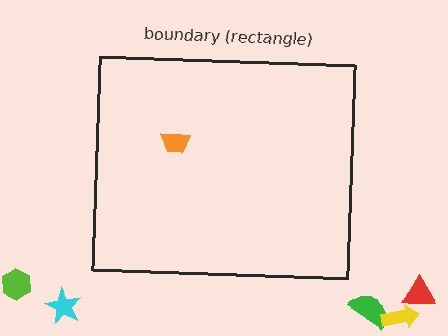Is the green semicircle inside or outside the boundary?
Outside.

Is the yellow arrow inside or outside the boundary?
Outside.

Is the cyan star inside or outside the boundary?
Outside.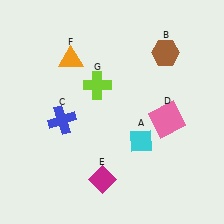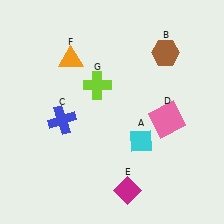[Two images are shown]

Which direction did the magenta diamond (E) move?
The magenta diamond (E) moved right.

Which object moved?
The magenta diamond (E) moved right.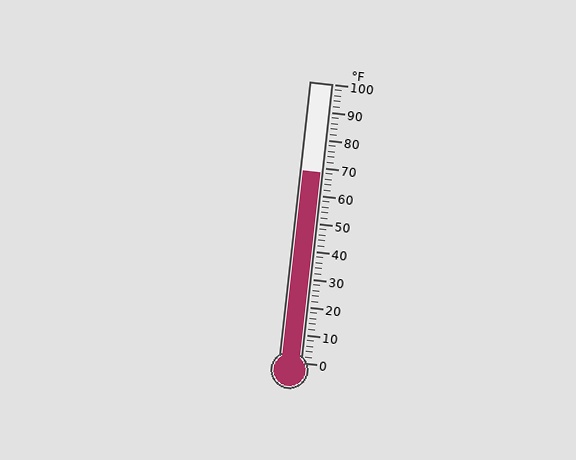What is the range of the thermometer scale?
The thermometer scale ranges from 0°F to 100°F.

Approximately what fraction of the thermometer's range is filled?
The thermometer is filled to approximately 70% of its range.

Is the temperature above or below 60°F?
The temperature is above 60°F.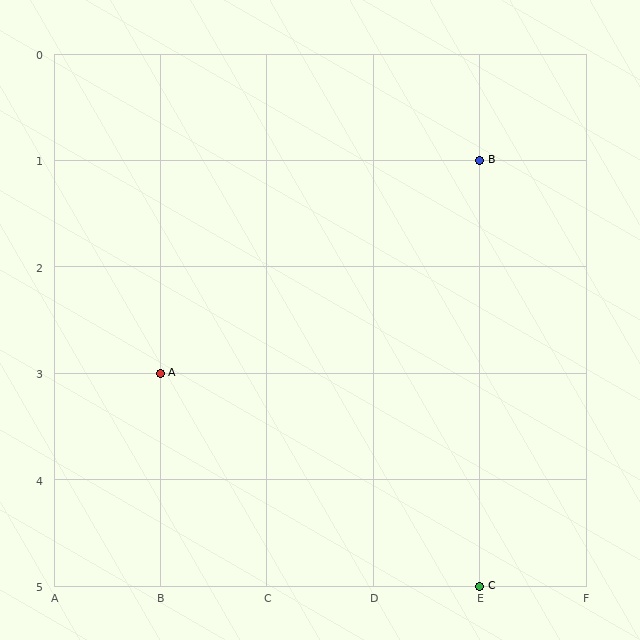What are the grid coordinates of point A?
Point A is at grid coordinates (B, 3).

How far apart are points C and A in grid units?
Points C and A are 3 columns and 2 rows apart (about 3.6 grid units diagonally).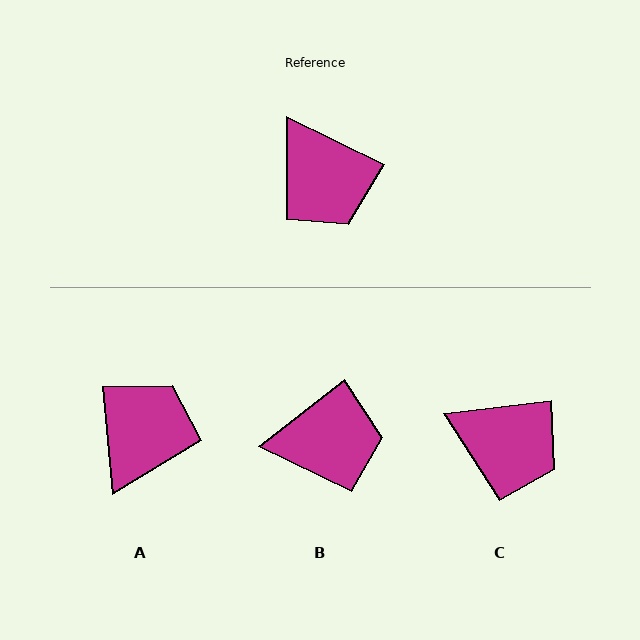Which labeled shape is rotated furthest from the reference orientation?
A, about 122 degrees away.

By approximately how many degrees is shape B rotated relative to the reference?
Approximately 64 degrees counter-clockwise.